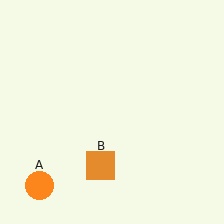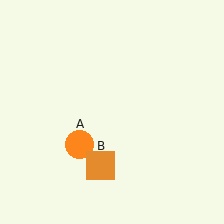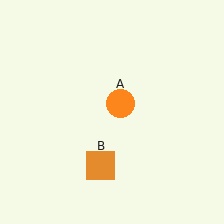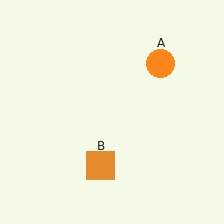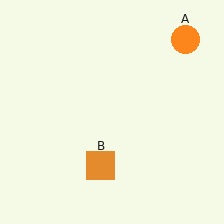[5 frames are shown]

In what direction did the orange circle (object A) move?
The orange circle (object A) moved up and to the right.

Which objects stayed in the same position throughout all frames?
Orange square (object B) remained stationary.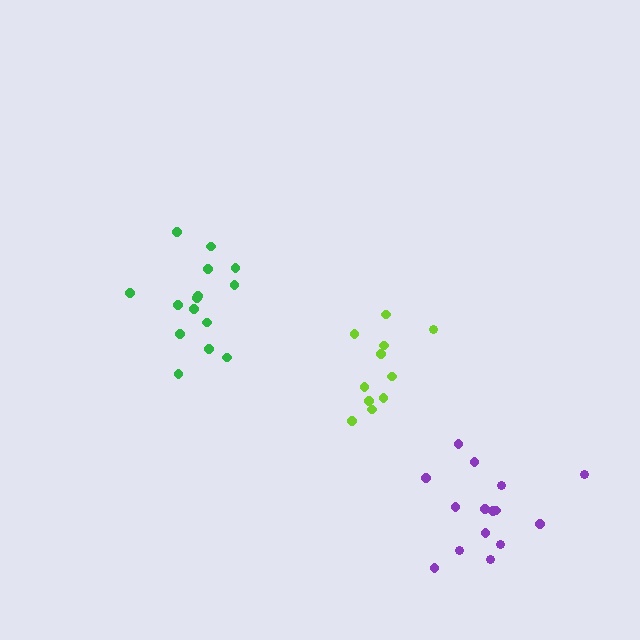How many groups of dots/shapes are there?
There are 3 groups.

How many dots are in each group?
Group 1: 15 dots, Group 2: 11 dots, Group 3: 15 dots (41 total).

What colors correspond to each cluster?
The clusters are colored: green, lime, purple.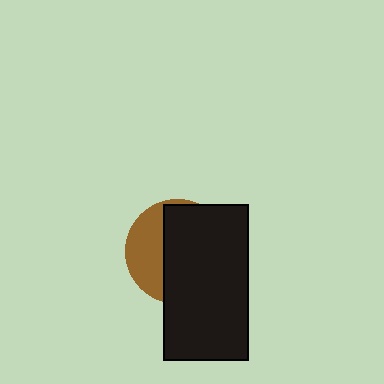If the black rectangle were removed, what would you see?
You would see the complete brown circle.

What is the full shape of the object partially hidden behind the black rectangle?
The partially hidden object is a brown circle.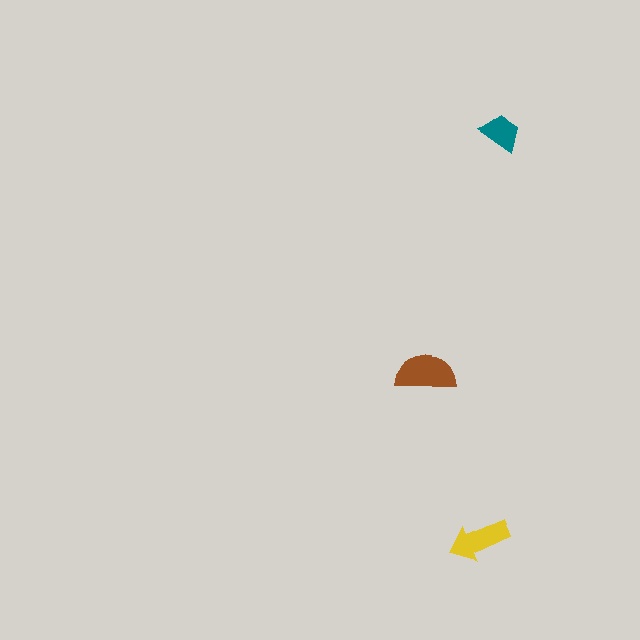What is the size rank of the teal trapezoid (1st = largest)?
3rd.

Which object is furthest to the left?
The brown semicircle is leftmost.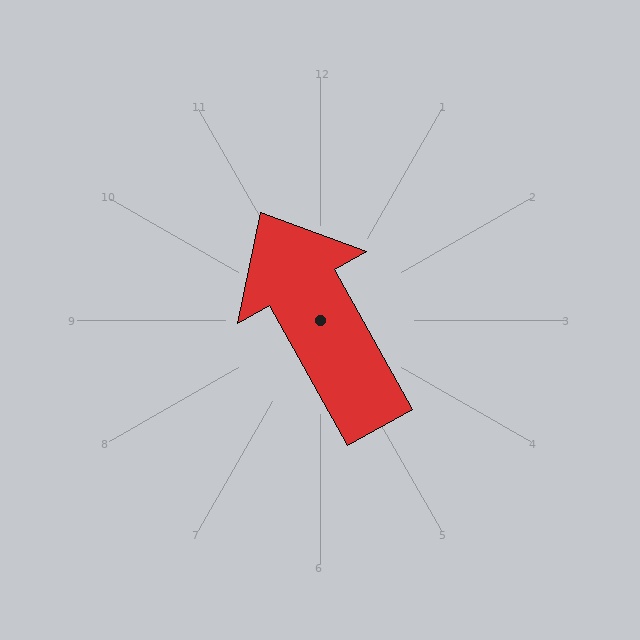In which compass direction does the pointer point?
Northwest.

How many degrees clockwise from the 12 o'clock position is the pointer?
Approximately 331 degrees.